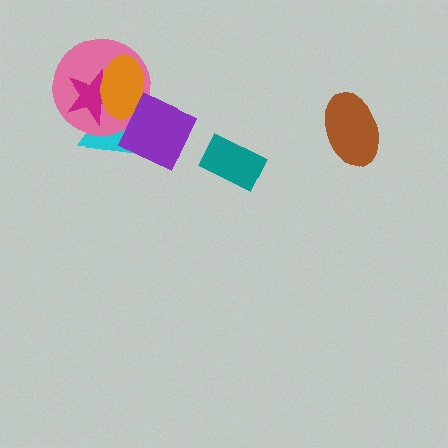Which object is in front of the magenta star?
The orange ellipse is in front of the magenta star.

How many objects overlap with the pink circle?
4 objects overlap with the pink circle.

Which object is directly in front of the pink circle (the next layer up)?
The magenta star is directly in front of the pink circle.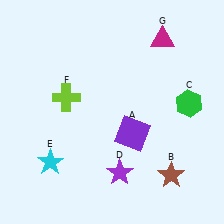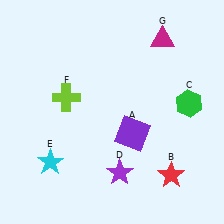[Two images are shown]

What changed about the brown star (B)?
In Image 1, B is brown. In Image 2, it changed to red.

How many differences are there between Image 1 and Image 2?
There is 1 difference between the two images.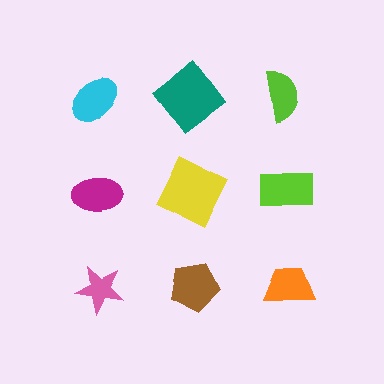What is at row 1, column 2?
A teal diamond.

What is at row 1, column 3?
A lime semicircle.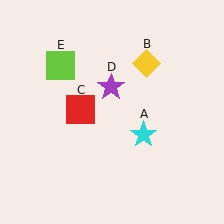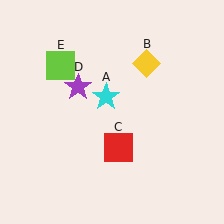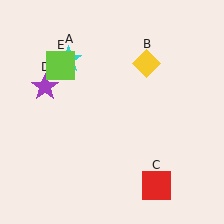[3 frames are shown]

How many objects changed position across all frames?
3 objects changed position: cyan star (object A), red square (object C), purple star (object D).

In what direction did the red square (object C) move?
The red square (object C) moved down and to the right.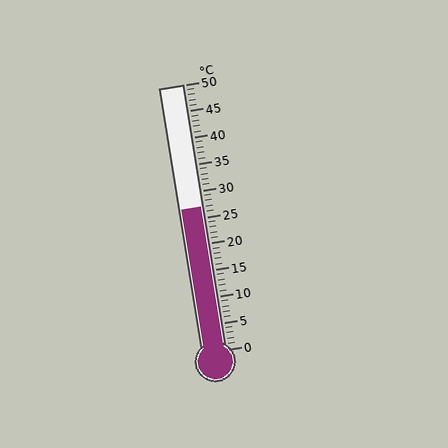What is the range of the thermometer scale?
The thermometer scale ranges from 0°C to 50°C.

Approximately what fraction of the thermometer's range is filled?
The thermometer is filled to approximately 55% of its range.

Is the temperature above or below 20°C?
The temperature is above 20°C.